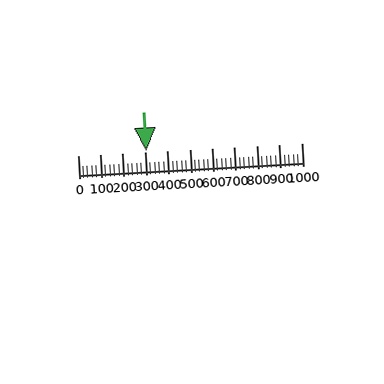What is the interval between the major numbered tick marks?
The major tick marks are spaced 100 units apart.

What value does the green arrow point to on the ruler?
The green arrow points to approximately 305.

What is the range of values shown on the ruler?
The ruler shows values from 0 to 1000.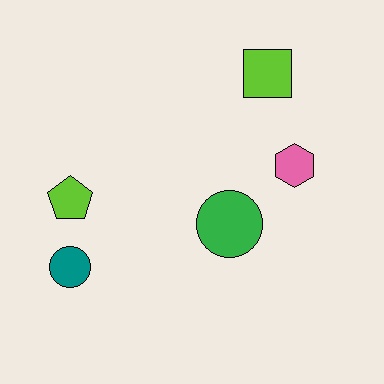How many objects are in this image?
There are 5 objects.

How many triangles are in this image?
There are no triangles.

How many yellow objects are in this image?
There are no yellow objects.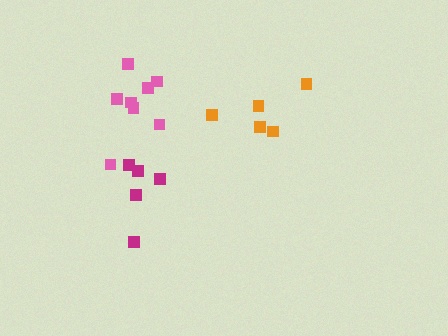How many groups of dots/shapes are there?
There are 3 groups.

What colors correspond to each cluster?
The clusters are colored: pink, magenta, orange.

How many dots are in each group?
Group 1: 8 dots, Group 2: 5 dots, Group 3: 5 dots (18 total).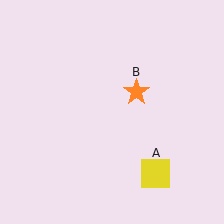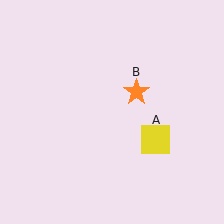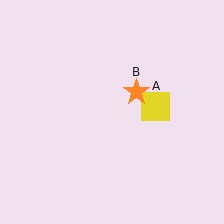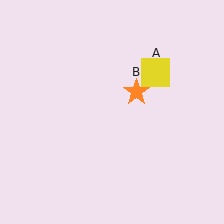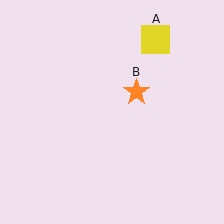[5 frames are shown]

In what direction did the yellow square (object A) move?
The yellow square (object A) moved up.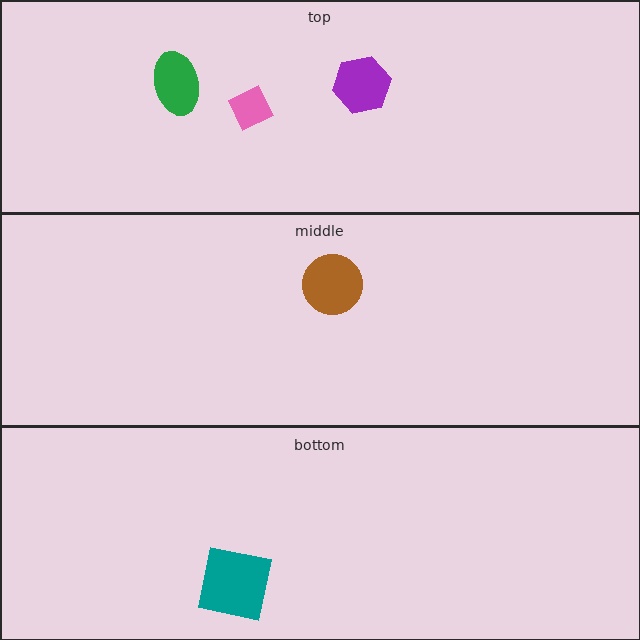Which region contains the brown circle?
The middle region.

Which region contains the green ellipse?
The top region.